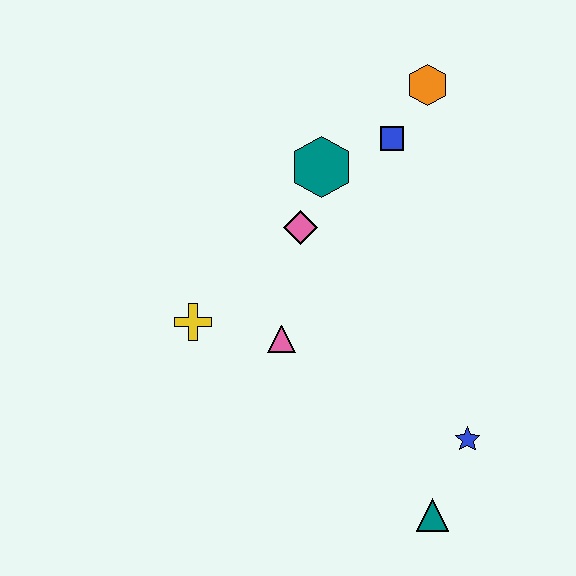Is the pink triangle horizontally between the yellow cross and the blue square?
Yes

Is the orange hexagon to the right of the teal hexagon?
Yes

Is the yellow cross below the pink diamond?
Yes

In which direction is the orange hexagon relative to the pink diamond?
The orange hexagon is above the pink diamond.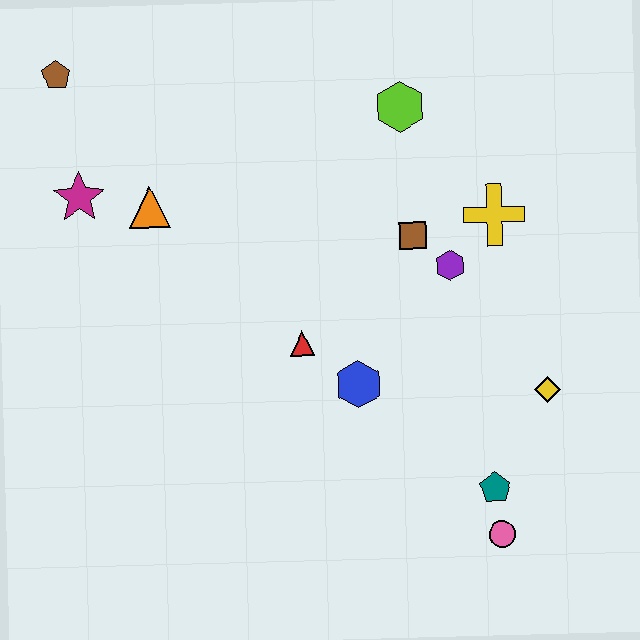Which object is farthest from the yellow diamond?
The brown pentagon is farthest from the yellow diamond.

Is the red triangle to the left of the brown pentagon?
No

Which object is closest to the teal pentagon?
The pink circle is closest to the teal pentagon.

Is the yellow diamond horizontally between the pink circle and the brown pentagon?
No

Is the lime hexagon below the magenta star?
No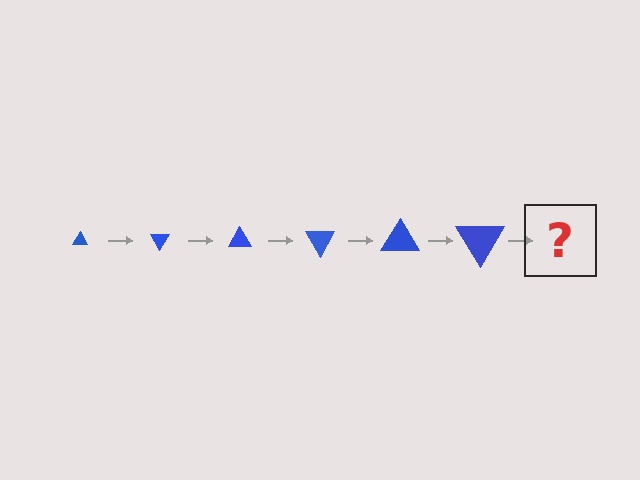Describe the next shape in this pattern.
It should be a triangle, larger than the previous one and rotated 360 degrees from the start.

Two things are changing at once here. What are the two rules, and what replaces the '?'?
The two rules are that the triangle grows larger each step and it rotates 60 degrees each step. The '?' should be a triangle, larger than the previous one and rotated 360 degrees from the start.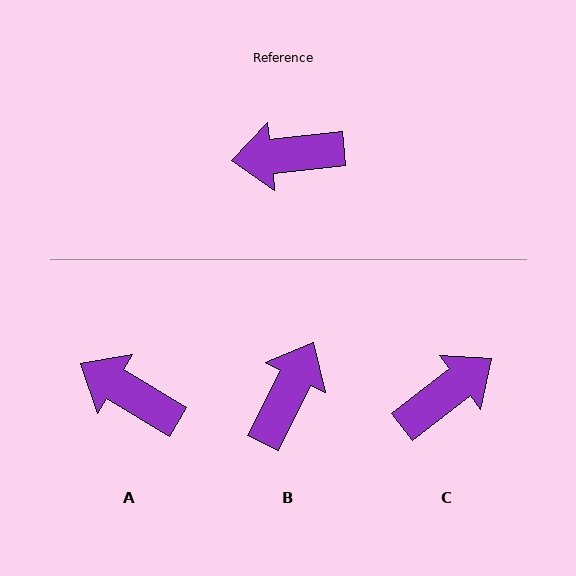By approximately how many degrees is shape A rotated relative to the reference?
Approximately 37 degrees clockwise.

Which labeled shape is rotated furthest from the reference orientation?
C, about 149 degrees away.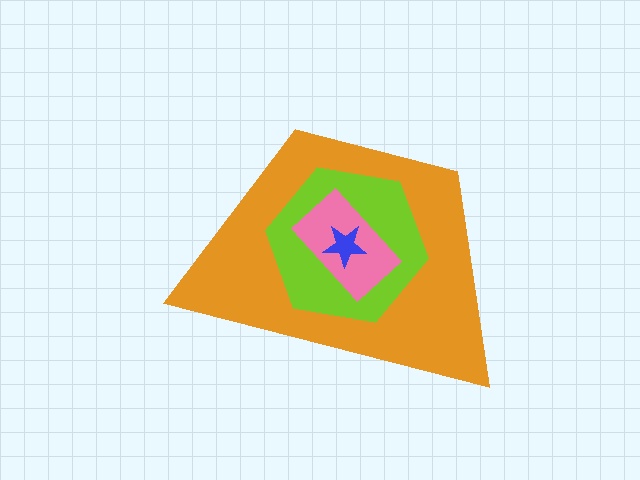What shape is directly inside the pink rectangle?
The blue star.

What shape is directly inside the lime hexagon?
The pink rectangle.